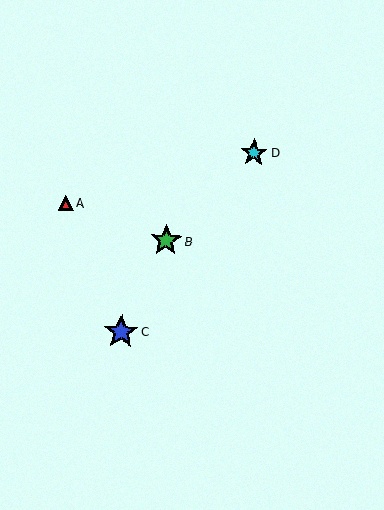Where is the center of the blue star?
The center of the blue star is at (121, 332).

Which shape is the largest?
The blue star (labeled C) is the largest.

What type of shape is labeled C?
Shape C is a blue star.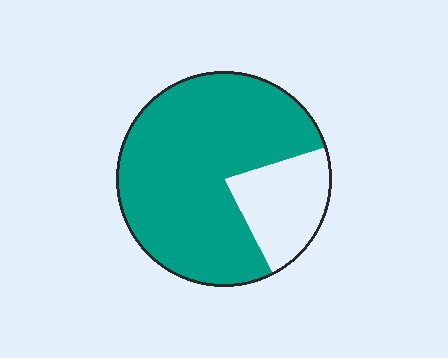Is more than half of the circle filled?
Yes.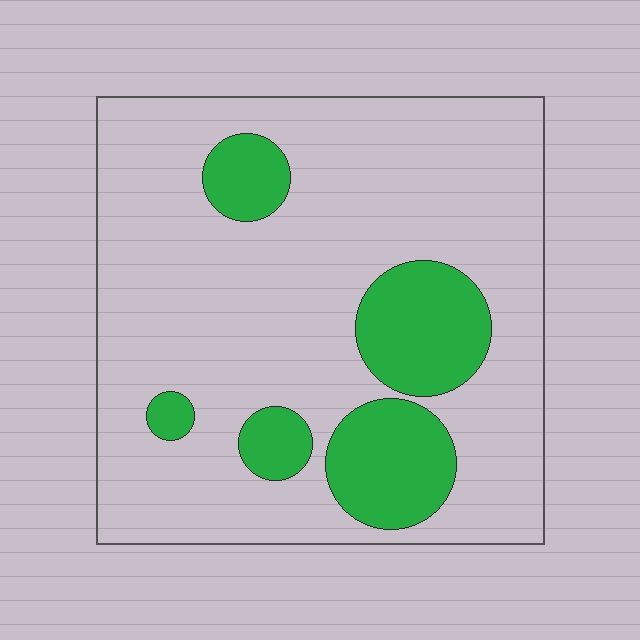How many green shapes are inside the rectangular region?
5.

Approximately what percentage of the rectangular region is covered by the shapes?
Approximately 20%.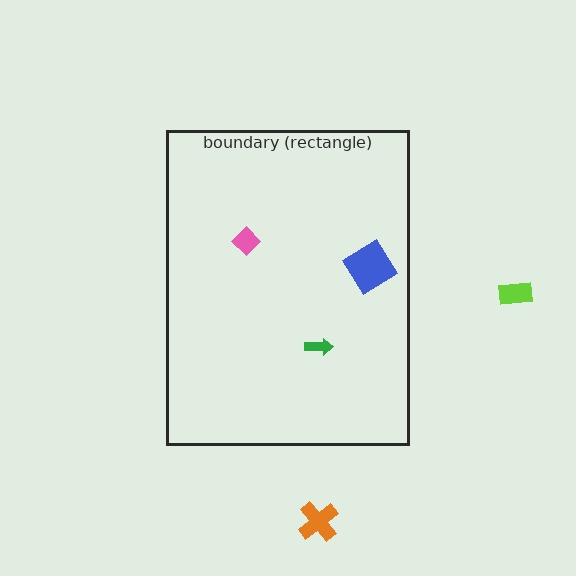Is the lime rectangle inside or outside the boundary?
Outside.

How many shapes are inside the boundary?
3 inside, 2 outside.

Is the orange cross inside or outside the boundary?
Outside.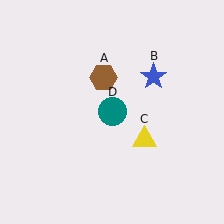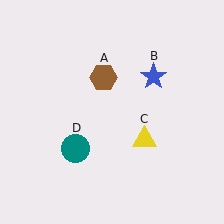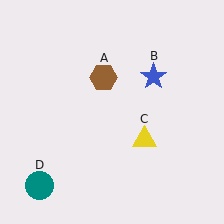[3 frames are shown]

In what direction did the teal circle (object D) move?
The teal circle (object D) moved down and to the left.